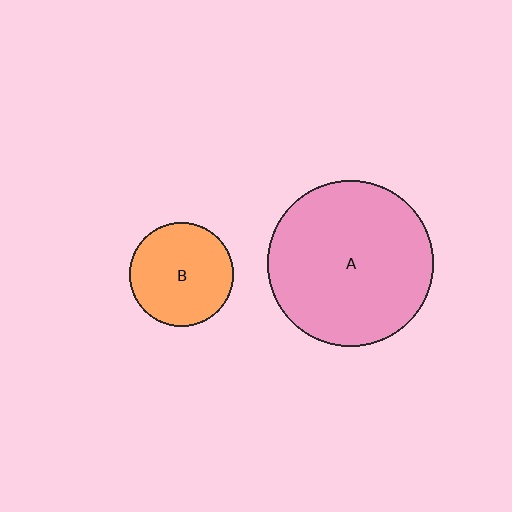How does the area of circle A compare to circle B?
Approximately 2.6 times.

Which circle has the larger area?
Circle A (pink).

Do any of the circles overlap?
No, none of the circles overlap.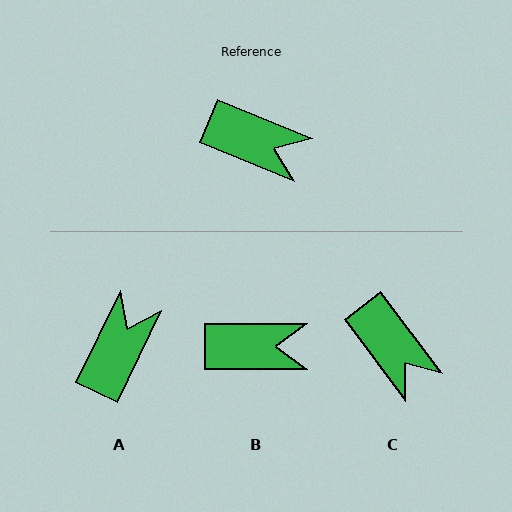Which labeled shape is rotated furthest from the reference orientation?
A, about 87 degrees away.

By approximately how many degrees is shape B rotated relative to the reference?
Approximately 22 degrees counter-clockwise.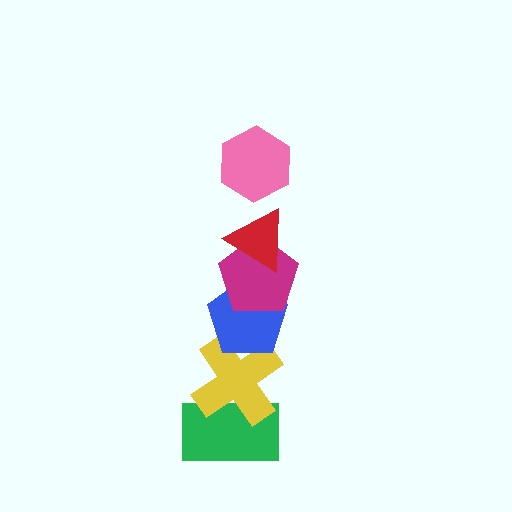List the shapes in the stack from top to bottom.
From top to bottom: the pink hexagon, the red triangle, the magenta pentagon, the blue pentagon, the yellow cross, the green rectangle.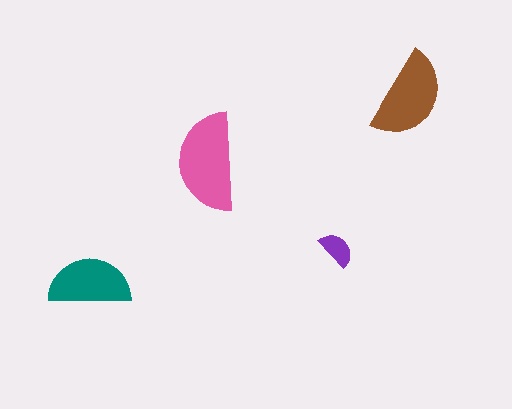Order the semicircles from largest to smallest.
the pink one, the brown one, the teal one, the purple one.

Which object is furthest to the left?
The teal semicircle is leftmost.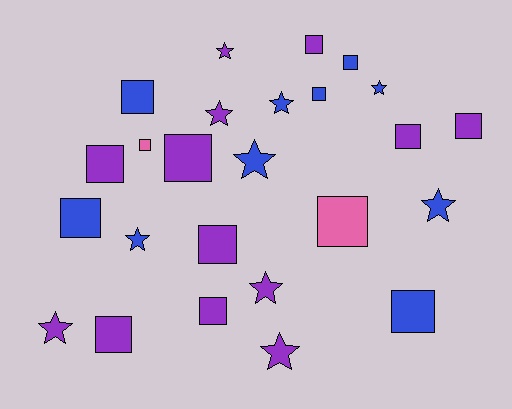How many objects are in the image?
There are 25 objects.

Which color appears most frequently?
Purple, with 13 objects.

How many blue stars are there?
There are 5 blue stars.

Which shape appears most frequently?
Square, with 15 objects.